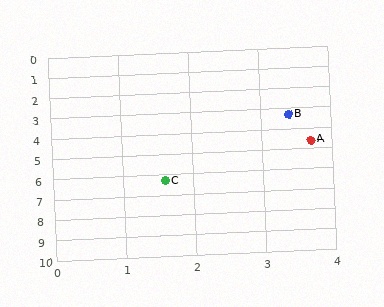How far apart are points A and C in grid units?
Points A and C are about 2.7 grid units apart.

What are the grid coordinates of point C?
Point C is at approximately (1.6, 6.3).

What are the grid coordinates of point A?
Point A is at approximately (3.7, 4.6).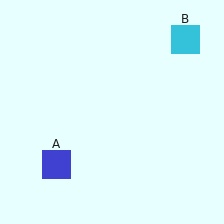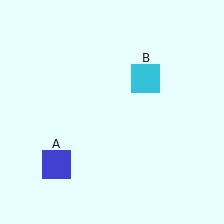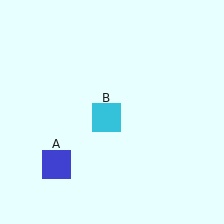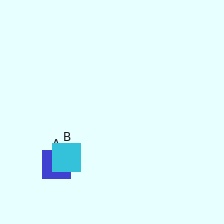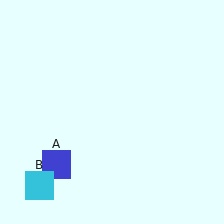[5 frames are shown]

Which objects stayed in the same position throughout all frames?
Blue square (object A) remained stationary.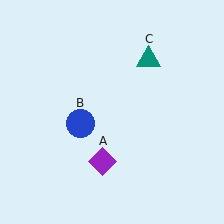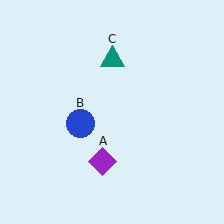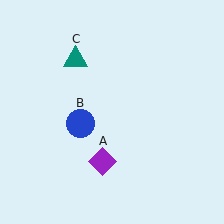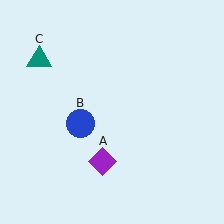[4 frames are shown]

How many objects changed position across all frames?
1 object changed position: teal triangle (object C).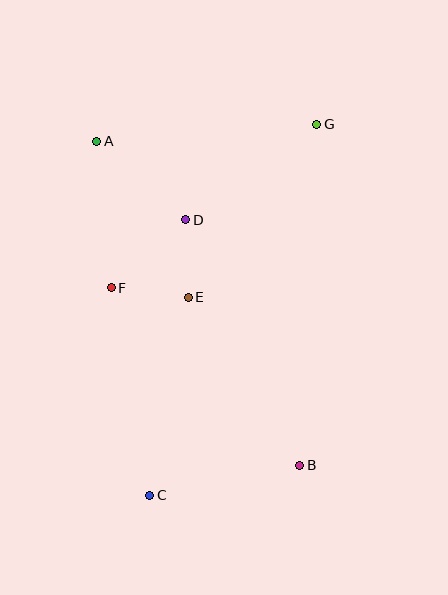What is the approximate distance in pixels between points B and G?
The distance between B and G is approximately 342 pixels.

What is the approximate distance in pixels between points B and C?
The distance between B and C is approximately 153 pixels.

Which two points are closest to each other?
Points E and F are closest to each other.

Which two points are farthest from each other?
Points C and G are farthest from each other.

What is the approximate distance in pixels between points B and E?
The distance between B and E is approximately 202 pixels.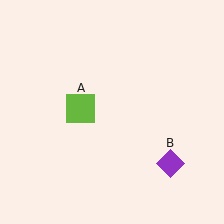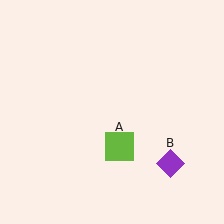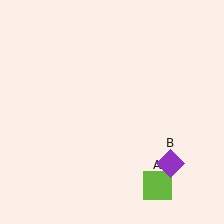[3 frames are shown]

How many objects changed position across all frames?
1 object changed position: lime square (object A).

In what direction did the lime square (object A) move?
The lime square (object A) moved down and to the right.